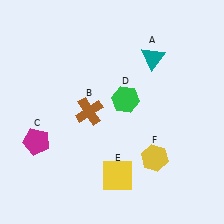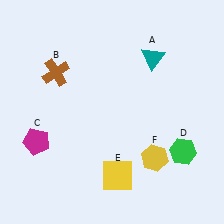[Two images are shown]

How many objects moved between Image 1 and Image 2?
2 objects moved between the two images.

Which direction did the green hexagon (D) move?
The green hexagon (D) moved right.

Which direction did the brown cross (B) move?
The brown cross (B) moved up.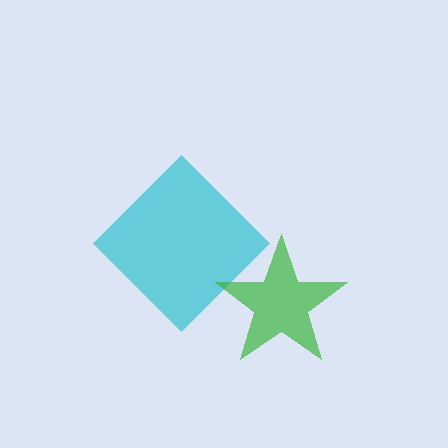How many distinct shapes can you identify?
There are 2 distinct shapes: a cyan diamond, a green star.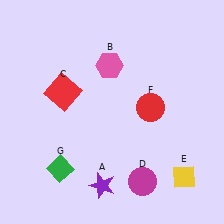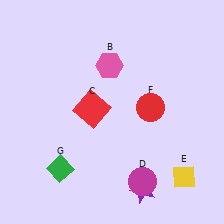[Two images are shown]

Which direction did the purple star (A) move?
The purple star (A) moved right.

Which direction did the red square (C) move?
The red square (C) moved right.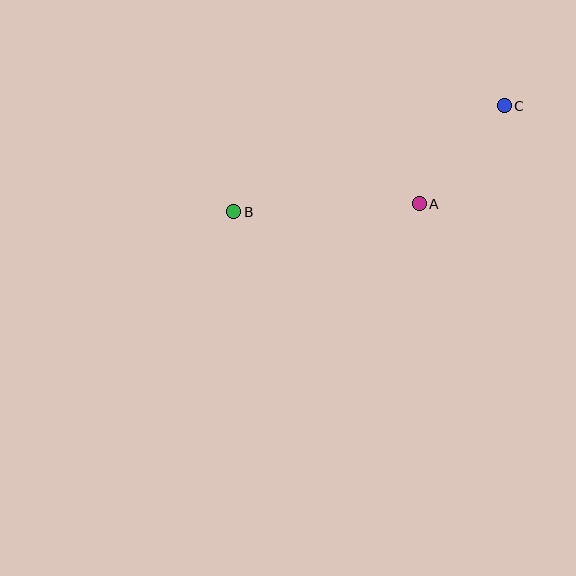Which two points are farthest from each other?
Points B and C are farthest from each other.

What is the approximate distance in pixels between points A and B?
The distance between A and B is approximately 185 pixels.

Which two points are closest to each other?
Points A and C are closest to each other.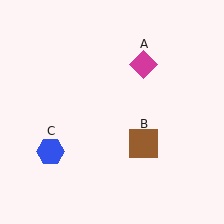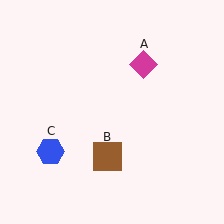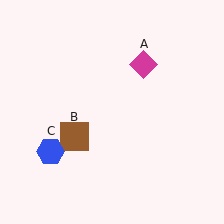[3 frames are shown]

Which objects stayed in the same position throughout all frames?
Magenta diamond (object A) and blue hexagon (object C) remained stationary.